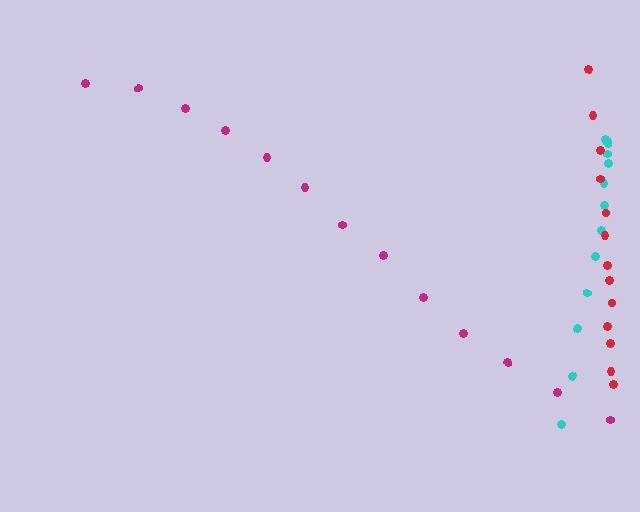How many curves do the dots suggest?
There are 3 distinct paths.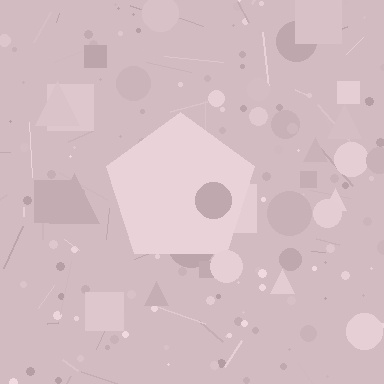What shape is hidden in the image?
A pentagon is hidden in the image.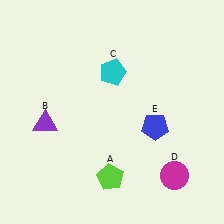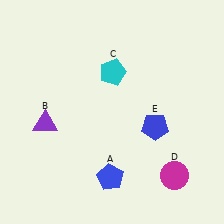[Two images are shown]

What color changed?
The pentagon (A) changed from lime in Image 1 to blue in Image 2.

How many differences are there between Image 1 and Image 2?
There is 1 difference between the two images.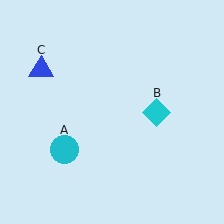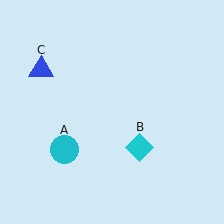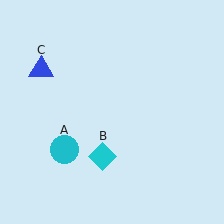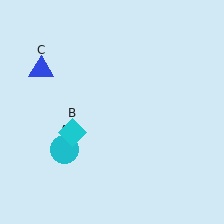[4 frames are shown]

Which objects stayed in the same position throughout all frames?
Cyan circle (object A) and blue triangle (object C) remained stationary.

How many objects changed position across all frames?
1 object changed position: cyan diamond (object B).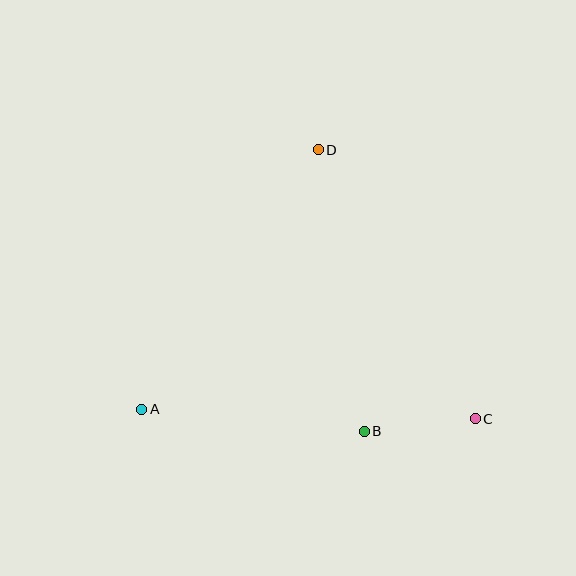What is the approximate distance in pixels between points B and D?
The distance between B and D is approximately 285 pixels.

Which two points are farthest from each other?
Points A and C are farthest from each other.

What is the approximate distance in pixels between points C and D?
The distance between C and D is approximately 311 pixels.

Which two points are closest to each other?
Points B and C are closest to each other.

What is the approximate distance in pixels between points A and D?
The distance between A and D is approximately 314 pixels.